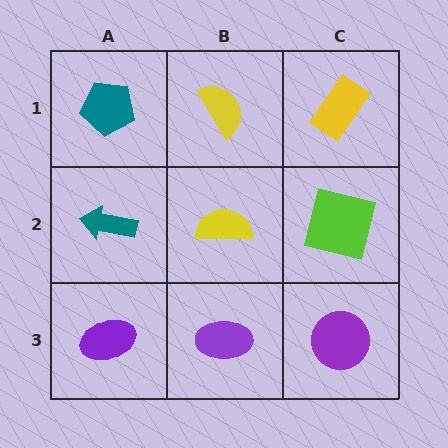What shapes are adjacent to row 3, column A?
A teal arrow (row 2, column A), a purple ellipse (row 3, column B).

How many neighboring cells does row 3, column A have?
2.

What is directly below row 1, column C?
A lime square.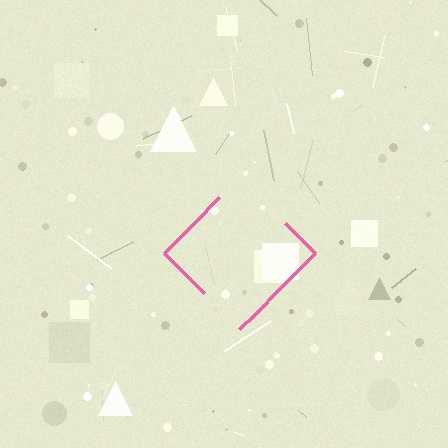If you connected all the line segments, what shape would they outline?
They would outline a diamond.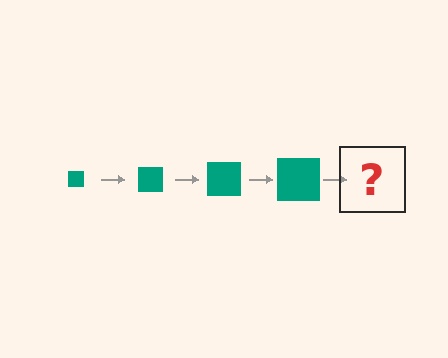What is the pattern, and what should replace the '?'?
The pattern is that the square gets progressively larger each step. The '?' should be a teal square, larger than the previous one.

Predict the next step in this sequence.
The next step is a teal square, larger than the previous one.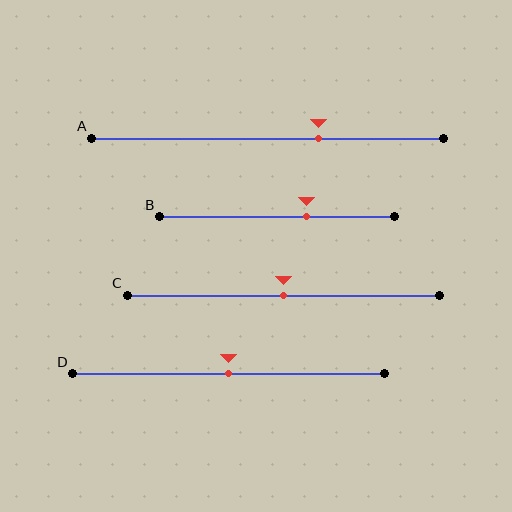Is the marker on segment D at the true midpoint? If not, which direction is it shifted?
Yes, the marker on segment D is at the true midpoint.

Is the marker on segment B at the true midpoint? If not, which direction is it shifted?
No, the marker on segment B is shifted to the right by about 13% of the segment length.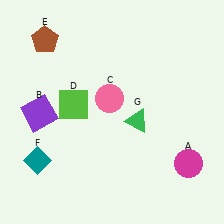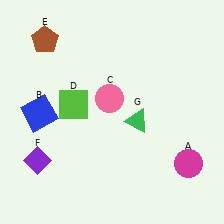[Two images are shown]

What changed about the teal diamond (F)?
In Image 1, F is teal. In Image 2, it changed to purple.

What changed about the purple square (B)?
In Image 1, B is purple. In Image 2, it changed to blue.